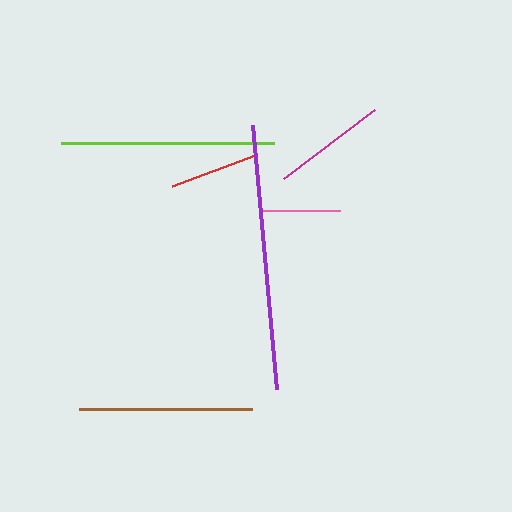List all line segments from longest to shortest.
From longest to shortest: purple, lime, brown, magenta, red, pink.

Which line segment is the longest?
The purple line is the longest at approximately 265 pixels.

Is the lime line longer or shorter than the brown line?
The lime line is longer than the brown line.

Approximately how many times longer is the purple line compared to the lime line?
The purple line is approximately 1.2 times the length of the lime line.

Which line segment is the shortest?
The pink line is the shortest at approximately 82 pixels.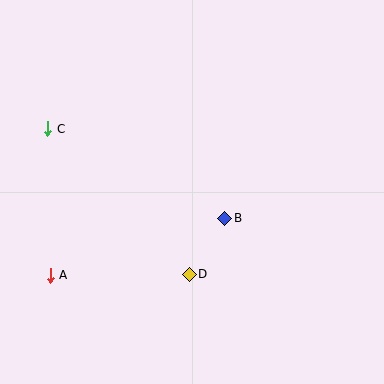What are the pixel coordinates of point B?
Point B is at (225, 218).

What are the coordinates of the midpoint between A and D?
The midpoint between A and D is at (120, 275).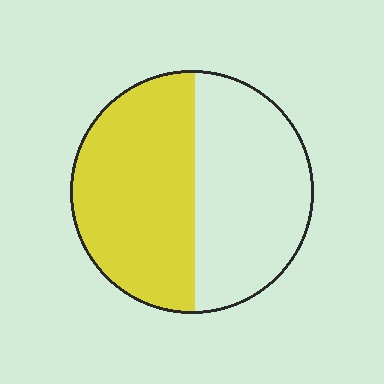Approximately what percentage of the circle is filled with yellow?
Approximately 50%.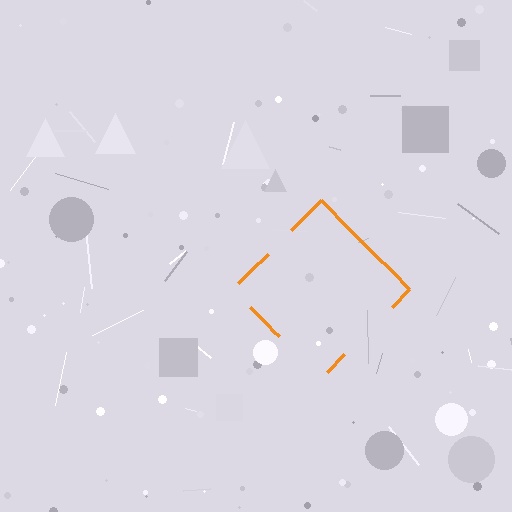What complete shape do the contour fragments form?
The contour fragments form a diamond.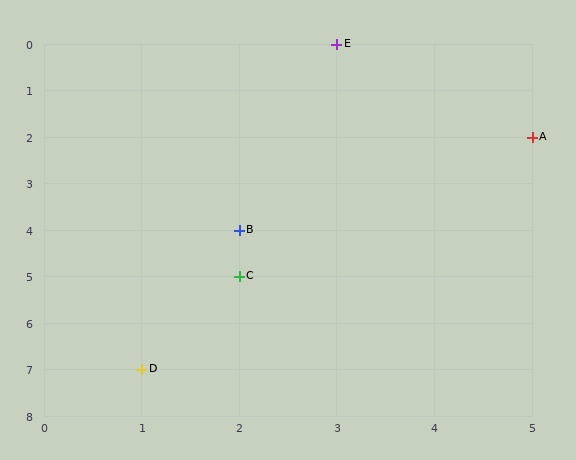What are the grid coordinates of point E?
Point E is at grid coordinates (3, 0).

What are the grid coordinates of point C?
Point C is at grid coordinates (2, 5).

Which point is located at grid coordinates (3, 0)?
Point E is at (3, 0).